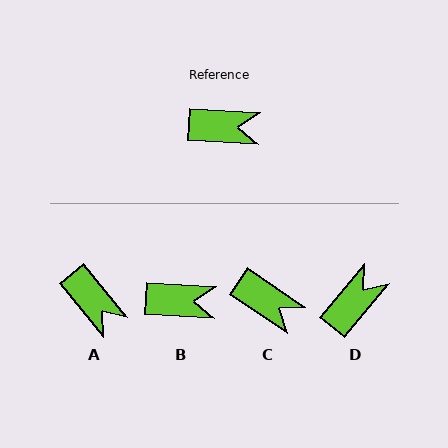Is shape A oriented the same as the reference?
No, it is off by about 47 degrees.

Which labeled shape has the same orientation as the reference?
B.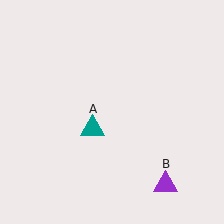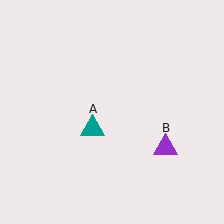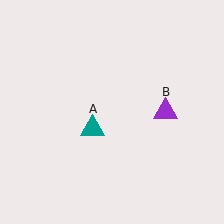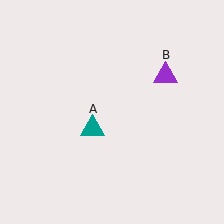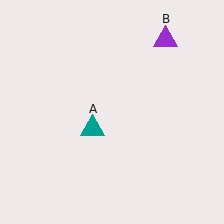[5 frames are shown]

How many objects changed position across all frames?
1 object changed position: purple triangle (object B).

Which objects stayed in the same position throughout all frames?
Teal triangle (object A) remained stationary.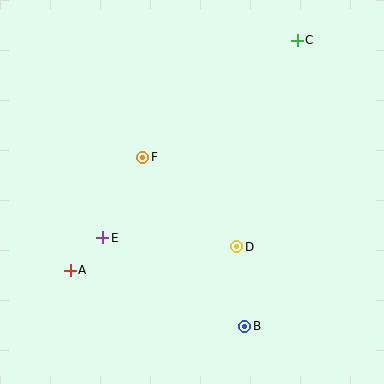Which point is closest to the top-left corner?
Point F is closest to the top-left corner.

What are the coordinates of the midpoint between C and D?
The midpoint between C and D is at (267, 143).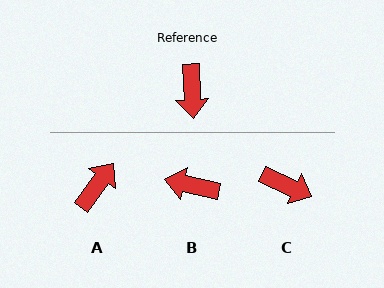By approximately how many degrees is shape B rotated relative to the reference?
Approximately 105 degrees clockwise.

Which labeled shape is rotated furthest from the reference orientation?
A, about 141 degrees away.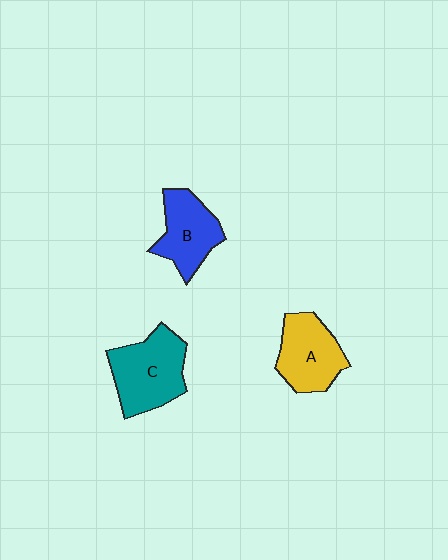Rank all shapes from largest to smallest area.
From largest to smallest: C (teal), A (yellow), B (blue).